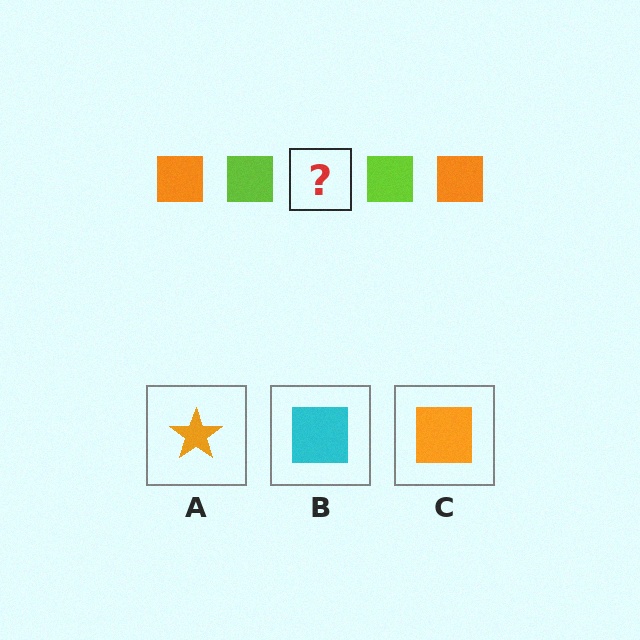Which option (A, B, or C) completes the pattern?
C.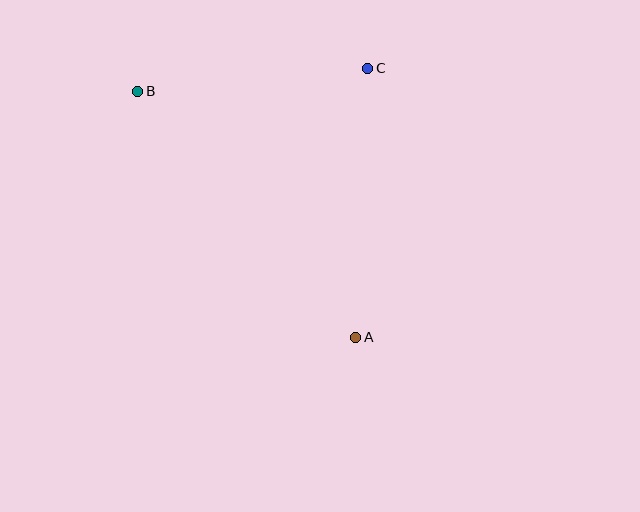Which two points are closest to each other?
Points B and C are closest to each other.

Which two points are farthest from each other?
Points A and B are farthest from each other.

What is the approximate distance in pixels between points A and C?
The distance between A and C is approximately 269 pixels.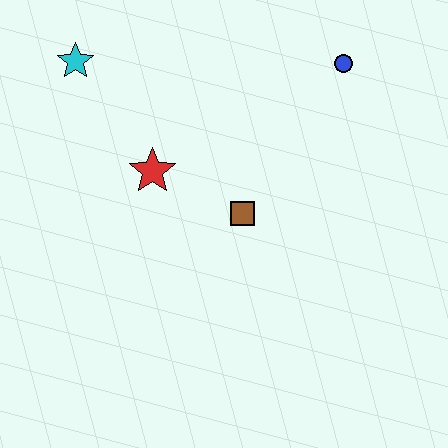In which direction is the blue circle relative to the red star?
The blue circle is to the right of the red star.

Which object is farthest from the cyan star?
The blue circle is farthest from the cyan star.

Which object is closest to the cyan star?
The red star is closest to the cyan star.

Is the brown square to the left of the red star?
No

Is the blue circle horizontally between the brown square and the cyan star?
No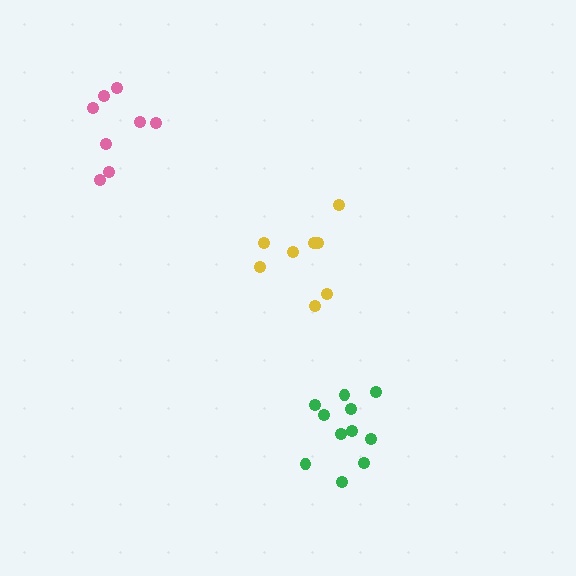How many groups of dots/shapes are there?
There are 3 groups.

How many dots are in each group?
Group 1: 11 dots, Group 2: 8 dots, Group 3: 8 dots (27 total).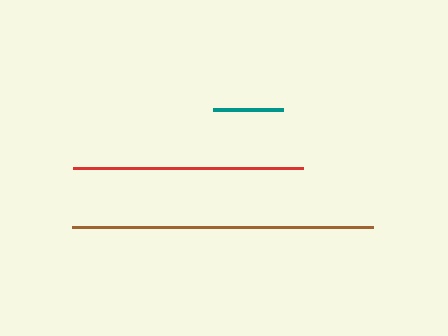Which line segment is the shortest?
The teal line is the shortest at approximately 70 pixels.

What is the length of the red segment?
The red segment is approximately 230 pixels long.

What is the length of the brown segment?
The brown segment is approximately 301 pixels long.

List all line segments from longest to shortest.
From longest to shortest: brown, red, teal.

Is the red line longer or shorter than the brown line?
The brown line is longer than the red line.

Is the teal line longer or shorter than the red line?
The red line is longer than the teal line.